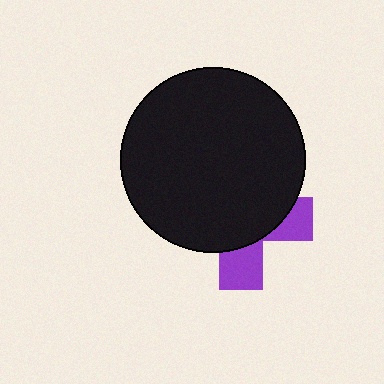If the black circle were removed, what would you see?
You would see the complete purple cross.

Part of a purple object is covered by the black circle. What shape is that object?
It is a cross.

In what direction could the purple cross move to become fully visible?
The purple cross could move down. That would shift it out from behind the black circle entirely.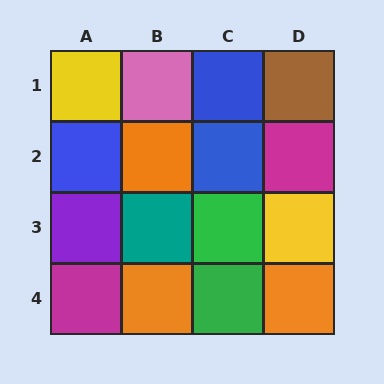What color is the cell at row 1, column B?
Pink.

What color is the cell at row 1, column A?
Yellow.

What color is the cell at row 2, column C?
Blue.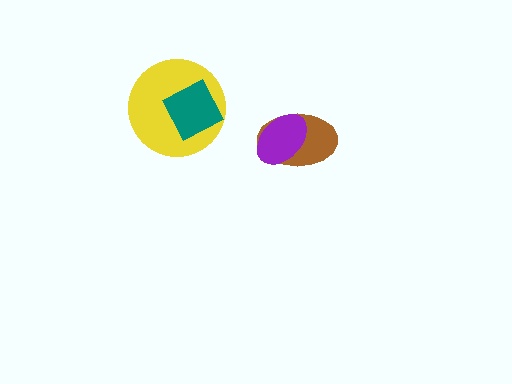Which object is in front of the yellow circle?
The teal diamond is in front of the yellow circle.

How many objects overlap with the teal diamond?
1 object overlaps with the teal diamond.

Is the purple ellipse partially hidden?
No, no other shape covers it.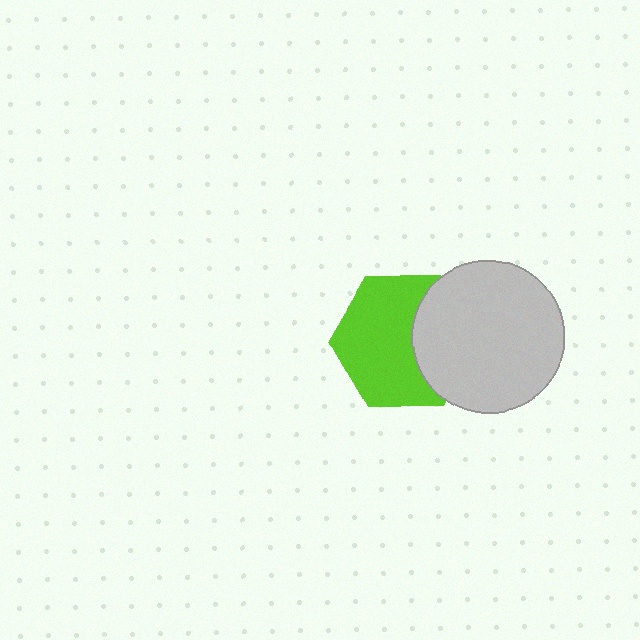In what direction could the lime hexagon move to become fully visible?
The lime hexagon could move left. That would shift it out from behind the light gray circle entirely.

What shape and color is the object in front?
The object in front is a light gray circle.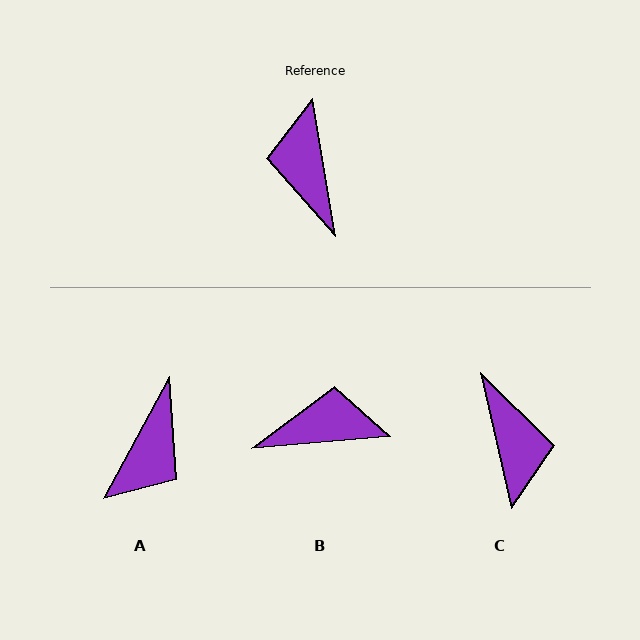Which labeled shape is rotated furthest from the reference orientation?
C, about 177 degrees away.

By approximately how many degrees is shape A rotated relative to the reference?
Approximately 142 degrees counter-clockwise.